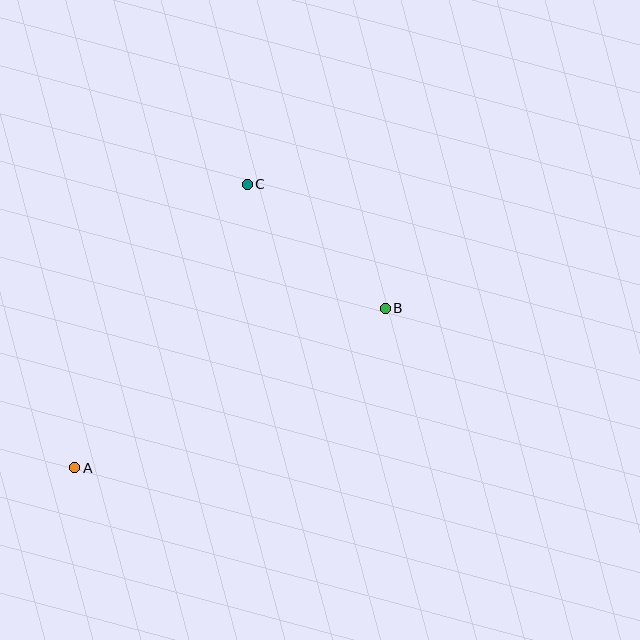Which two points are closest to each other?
Points B and C are closest to each other.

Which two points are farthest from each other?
Points A and B are farthest from each other.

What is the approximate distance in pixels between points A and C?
The distance between A and C is approximately 332 pixels.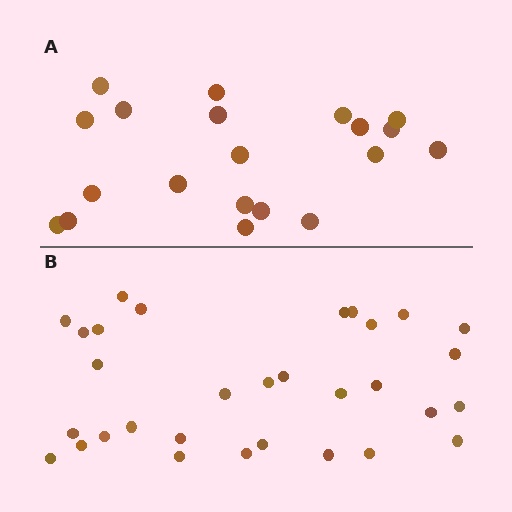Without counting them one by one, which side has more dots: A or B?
Region B (the bottom region) has more dots.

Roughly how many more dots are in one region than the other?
Region B has roughly 12 or so more dots than region A.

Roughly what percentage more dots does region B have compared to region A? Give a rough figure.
About 55% more.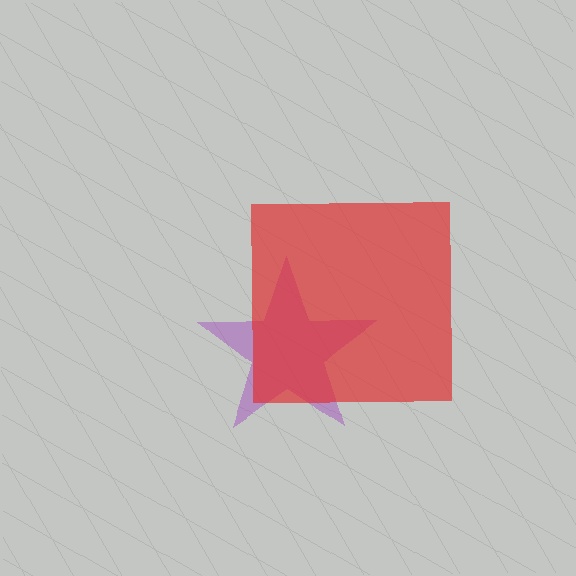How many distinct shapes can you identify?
There are 2 distinct shapes: a purple star, a red square.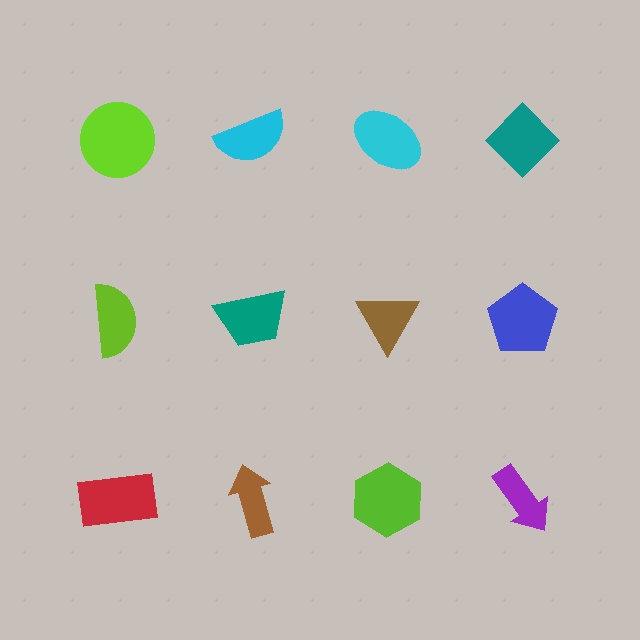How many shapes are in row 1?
4 shapes.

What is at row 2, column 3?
A brown triangle.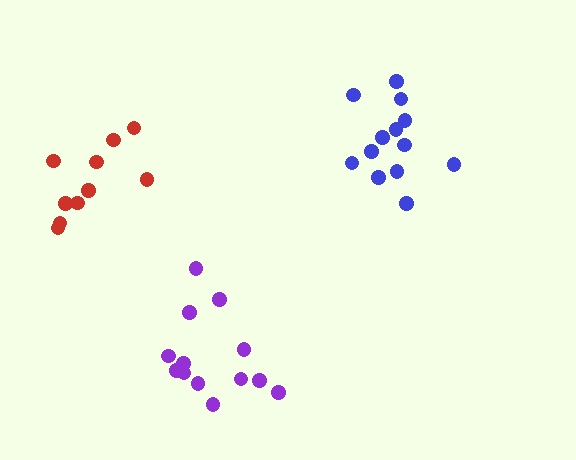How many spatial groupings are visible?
There are 3 spatial groupings.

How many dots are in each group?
Group 1: 10 dots, Group 2: 13 dots, Group 3: 13 dots (36 total).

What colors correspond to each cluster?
The clusters are colored: red, purple, blue.